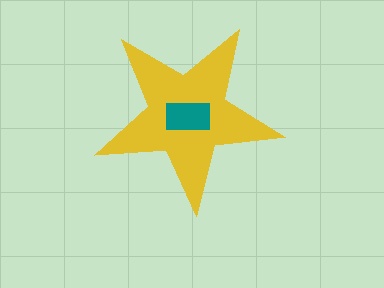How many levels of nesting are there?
2.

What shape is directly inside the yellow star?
The teal rectangle.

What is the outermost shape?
The yellow star.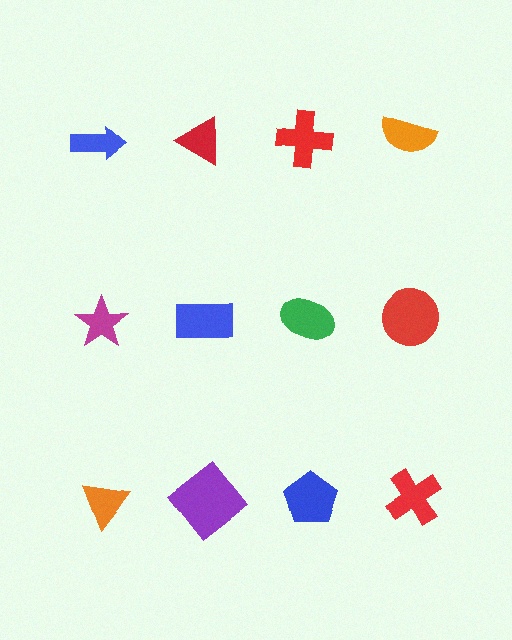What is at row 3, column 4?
A red cross.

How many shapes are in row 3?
4 shapes.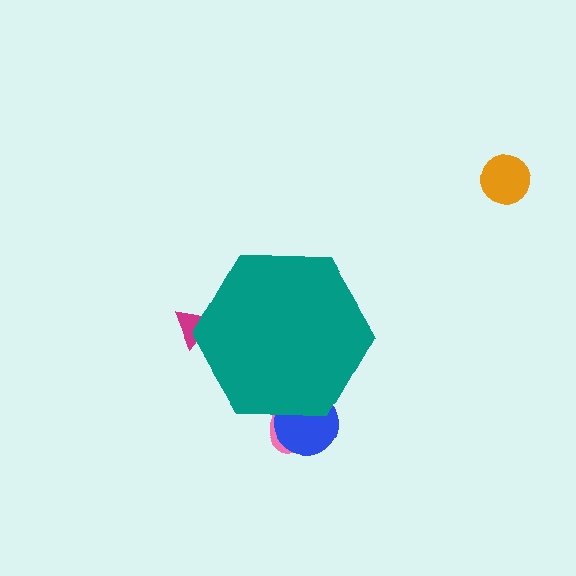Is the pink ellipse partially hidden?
Yes, the pink ellipse is partially hidden behind the teal hexagon.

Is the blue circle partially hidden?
Yes, the blue circle is partially hidden behind the teal hexagon.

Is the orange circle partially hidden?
No, the orange circle is fully visible.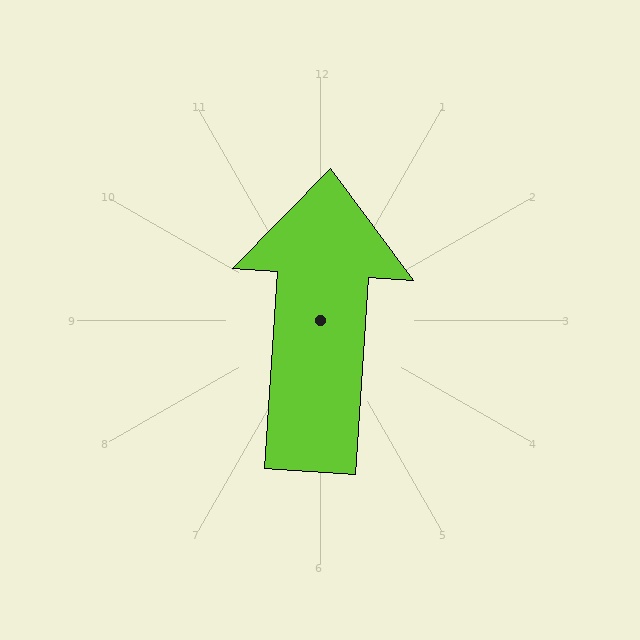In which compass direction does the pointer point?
North.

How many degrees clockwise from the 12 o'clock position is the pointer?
Approximately 4 degrees.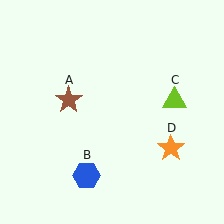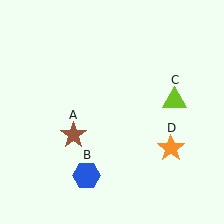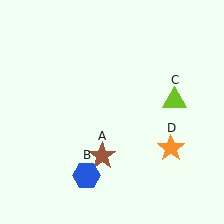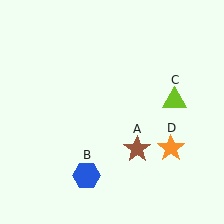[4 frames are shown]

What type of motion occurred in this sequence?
The brown star (object A) rotated counterclockwise around the center of the scene.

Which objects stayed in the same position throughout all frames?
Blue hexagon (object B) and lime triangle (object C) and orange star (object D) remained stationary.